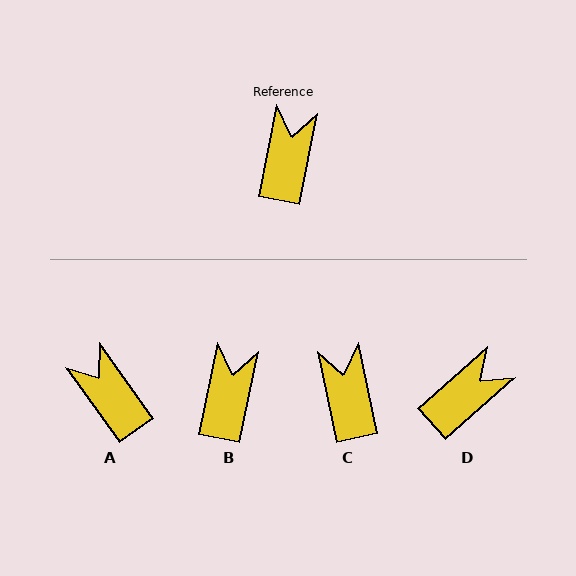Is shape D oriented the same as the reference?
No, it is off by about 37 degrees.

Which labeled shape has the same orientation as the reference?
B.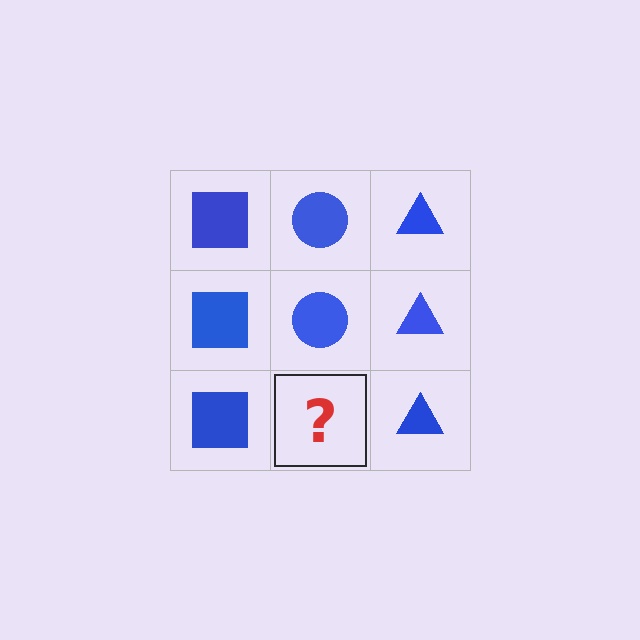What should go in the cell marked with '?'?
The missing cell should contain a blue circle.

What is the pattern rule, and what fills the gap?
The rule is that each column has a consistent shape. The gap should be filled with a blue circle.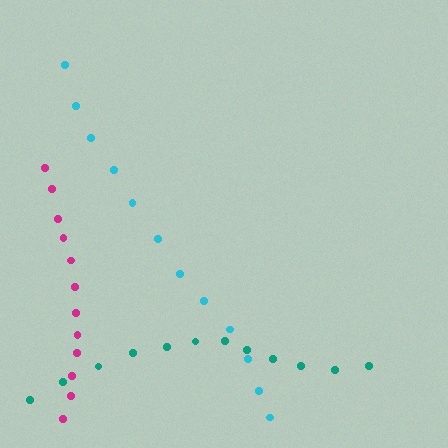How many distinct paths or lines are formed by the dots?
There are 3 distinct paths.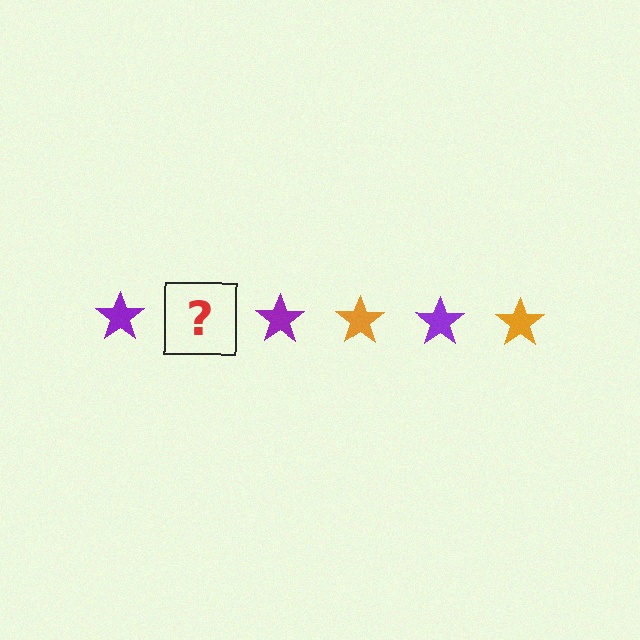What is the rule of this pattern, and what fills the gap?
The rule is that the pattern cycles through purple, orange stars. The gap should be filled with an orange star.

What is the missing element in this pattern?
The missing element is an orange star.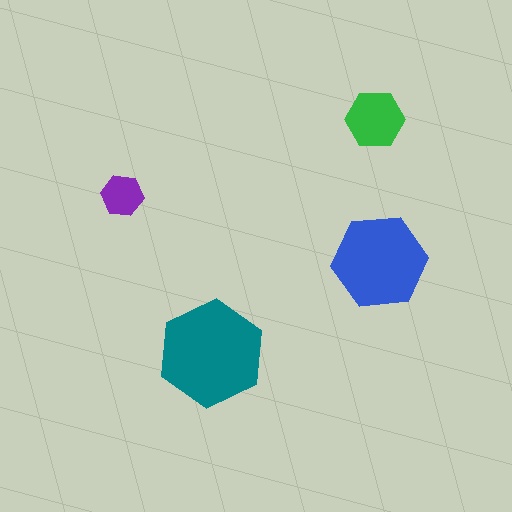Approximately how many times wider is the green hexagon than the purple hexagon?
About 1.5 times wider.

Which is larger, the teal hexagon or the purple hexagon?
The teal one.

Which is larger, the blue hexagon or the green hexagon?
The blue one.